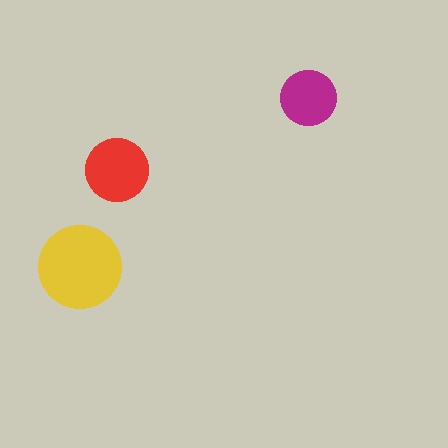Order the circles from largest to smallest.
the yellow one, the red one, the magenta one.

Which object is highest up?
The magenta circle is topmost.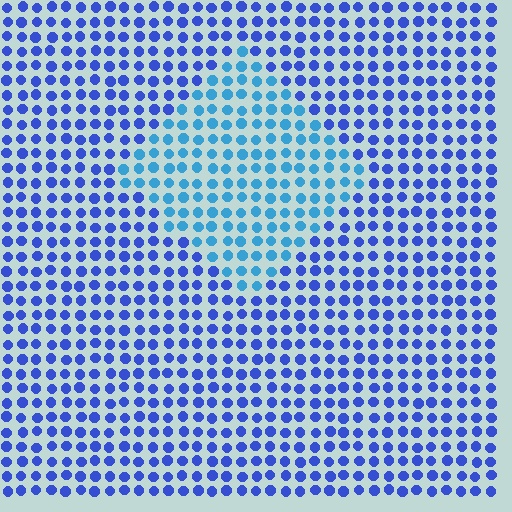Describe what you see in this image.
The image is filled with small blue elements in a uniform arrangement. A diamond-shaped region is visible where the elements are tinted to a slightly different hue, forming a subtle color boundary.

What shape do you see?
I see a diamond.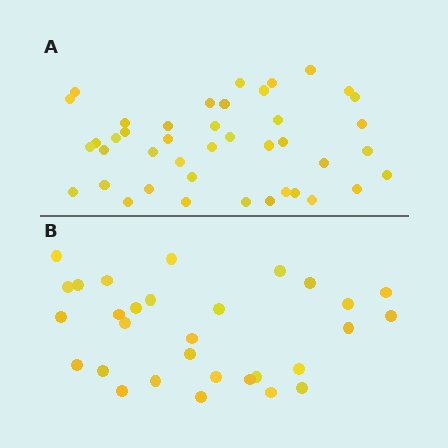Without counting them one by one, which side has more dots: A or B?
Region A (the top region) has more dots.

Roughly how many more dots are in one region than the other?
Region A has roughly 12 or so more dots than region B.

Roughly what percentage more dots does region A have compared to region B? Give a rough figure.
About 40% more.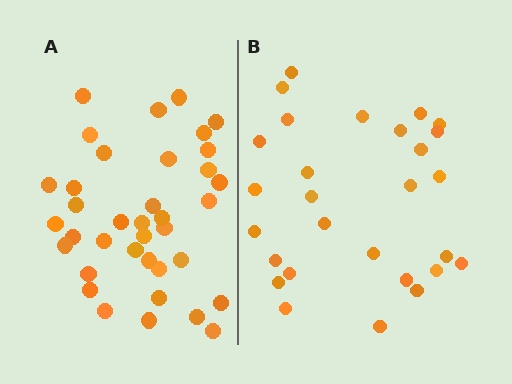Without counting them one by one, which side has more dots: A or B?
Region A (the left region) has more dots.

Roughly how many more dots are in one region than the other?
Region A has roughly 8 or so more dots than region B.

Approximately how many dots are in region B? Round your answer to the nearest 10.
About 30 dots. (The exact count is 28, which rounds to 30.)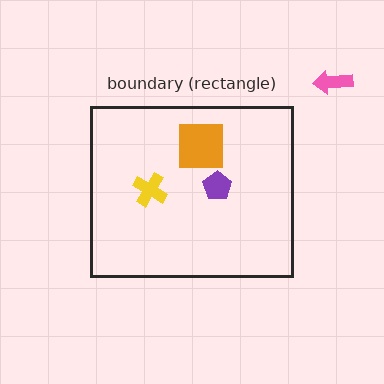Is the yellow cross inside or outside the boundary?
Inside.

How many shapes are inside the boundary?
3 inside, 1 outside.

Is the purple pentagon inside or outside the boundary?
Inside.